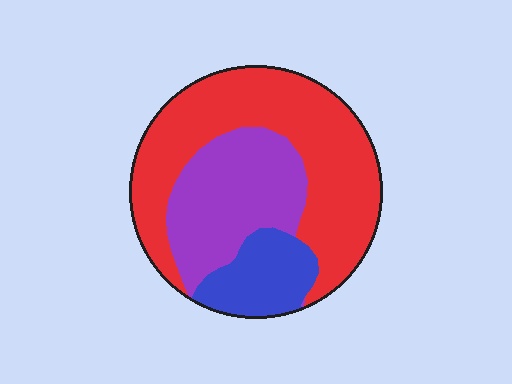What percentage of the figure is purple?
Purple takes up about one third (1/3) of the figure.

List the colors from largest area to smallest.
From largest to smallest: red, purple, blue.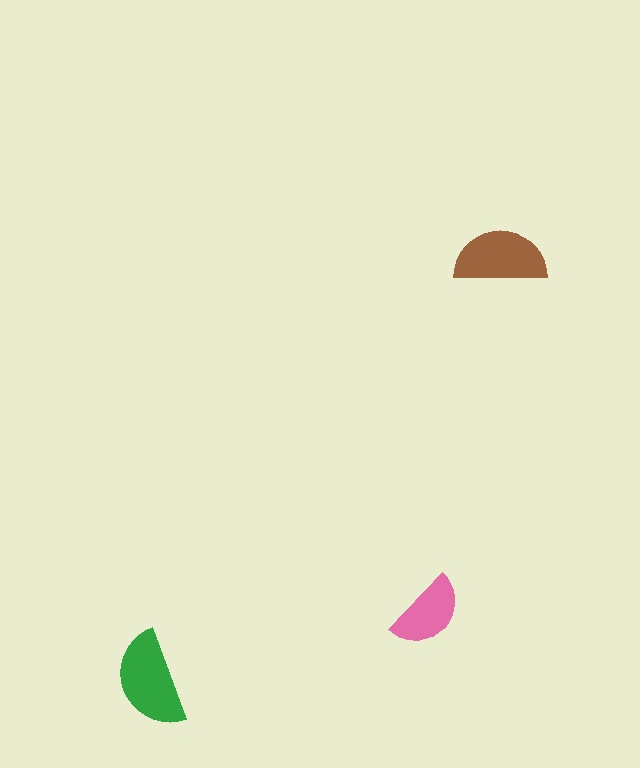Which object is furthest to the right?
The brown semicircle is rightmost.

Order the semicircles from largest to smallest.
the green one, the brown one, the pink one.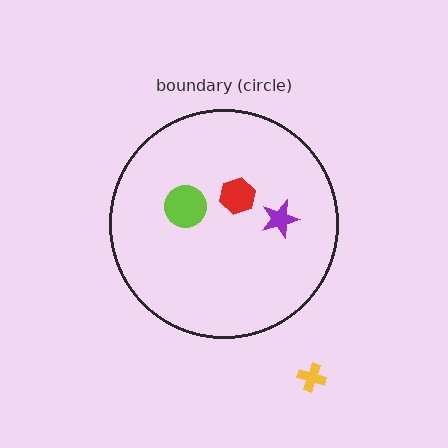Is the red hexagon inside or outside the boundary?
Inside.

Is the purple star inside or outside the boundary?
Inside.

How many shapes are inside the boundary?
3 inside, 1 outside.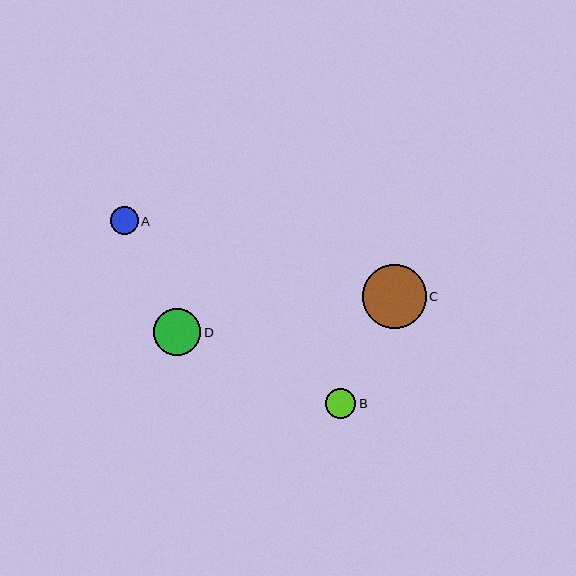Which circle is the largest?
Circle C is the largest with a size of approximately 64 pixels.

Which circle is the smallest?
Circle A is the smallest with a size of approximately 28 pixels.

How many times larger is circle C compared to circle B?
Circle C is approximately 2.1 times the size of circle B.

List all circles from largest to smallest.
From largest to smallest: C, D, B, A.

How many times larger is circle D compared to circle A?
Circle D is approximately 1.7 times the size of circle A.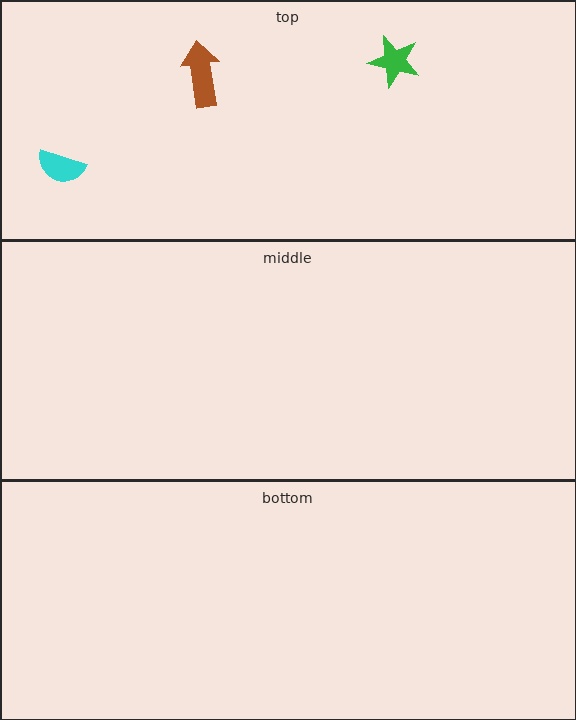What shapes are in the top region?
The brown arrow, the green star, the cyan semicircle.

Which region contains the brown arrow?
The top region.